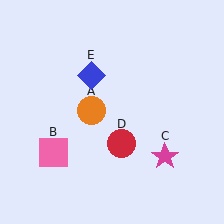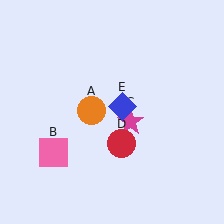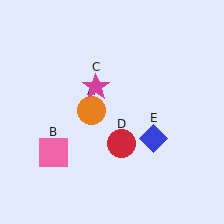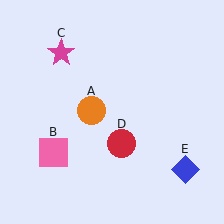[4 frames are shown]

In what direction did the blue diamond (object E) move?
The blue diamond (object E) moved down and to the right.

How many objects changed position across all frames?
2 objects changed position: magenta star (object C), blue diamond (object E).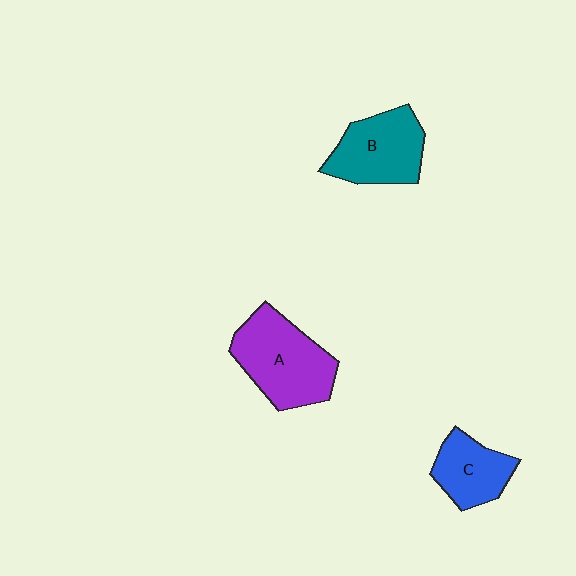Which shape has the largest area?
Shape A (purple).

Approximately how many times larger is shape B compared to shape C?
Approximately 1.3 times.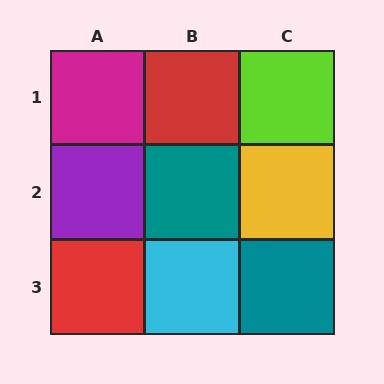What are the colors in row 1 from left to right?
Magenta, red, lime.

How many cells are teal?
2 cells are teal.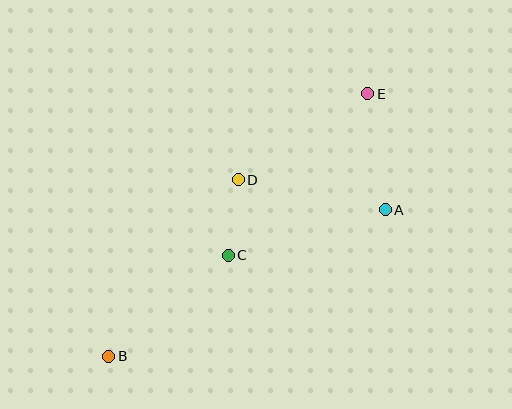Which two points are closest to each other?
Points C and D are closest to each other.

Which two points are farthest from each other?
Points B and E are farthest from each other.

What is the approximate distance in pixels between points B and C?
The distance between B and C is approximately 156 pixels.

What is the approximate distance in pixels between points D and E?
The distance between D and E is approximately 156 pixels.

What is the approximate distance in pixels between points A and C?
The distance between A and C is approximately 164 pixels.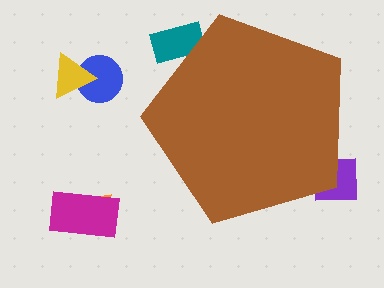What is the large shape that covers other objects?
A brown pentagon.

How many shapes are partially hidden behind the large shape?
2 shapes are partially hidden.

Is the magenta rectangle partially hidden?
No, the magenta rectangle is fully visible.